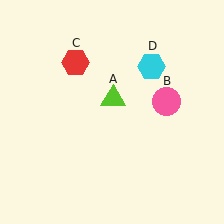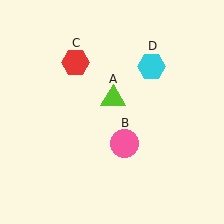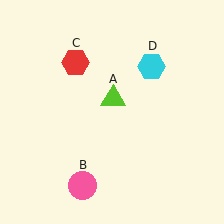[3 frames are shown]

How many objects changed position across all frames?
1 object changed position: pink circle (object B).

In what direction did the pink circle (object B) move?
The pink circle (object B) moved down and to the left.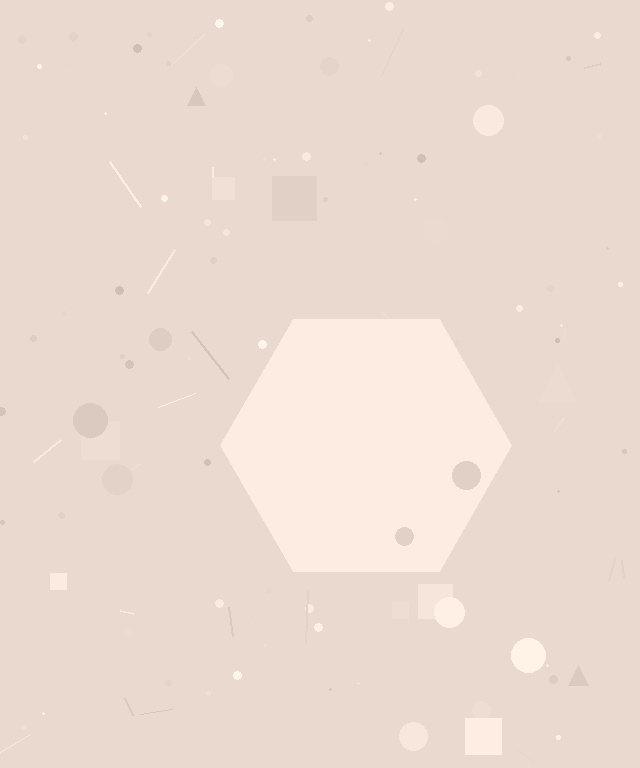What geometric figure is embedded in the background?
A hexagon is embedded in the background.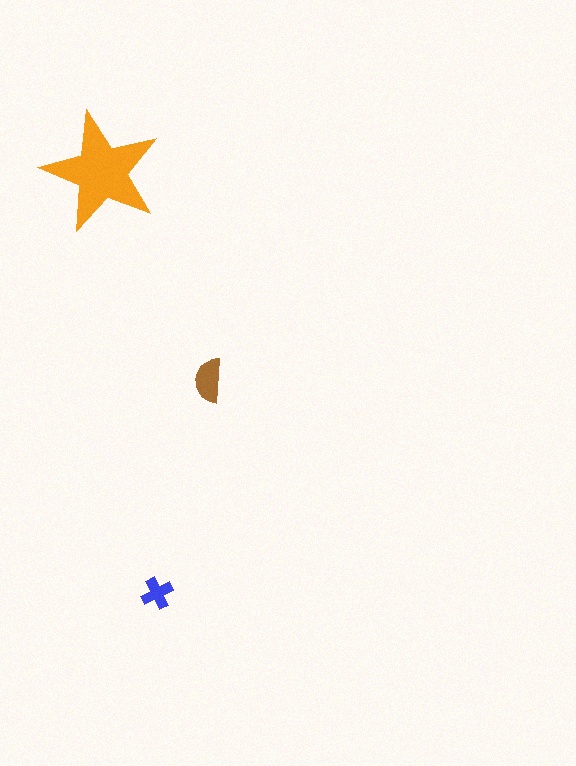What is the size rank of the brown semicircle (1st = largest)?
2nd.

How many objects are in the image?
There are 3 objects in the image.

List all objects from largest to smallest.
The orange star, the brown semicircle, the blue cross.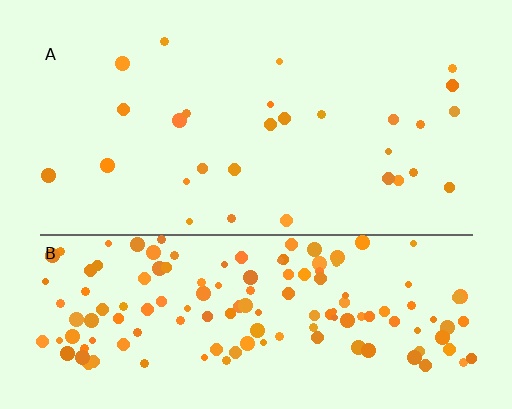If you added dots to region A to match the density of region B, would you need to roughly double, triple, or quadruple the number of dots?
Approximately quadruple.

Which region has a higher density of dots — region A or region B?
B (the bottom).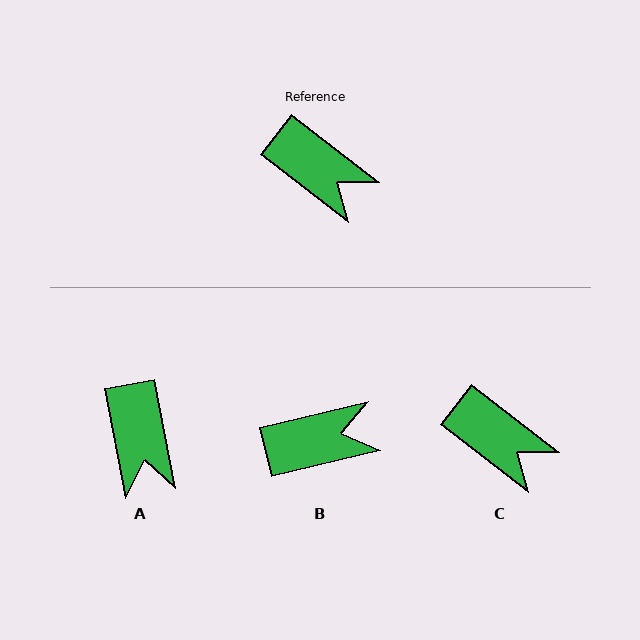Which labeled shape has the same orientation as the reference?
C.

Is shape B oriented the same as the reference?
No, it is off by about 51 degrees.